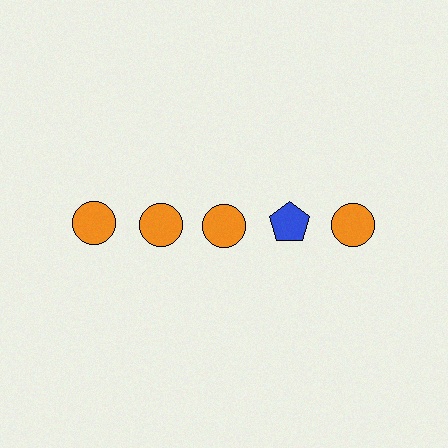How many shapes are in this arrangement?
There are 5 shapes arranged in a grid pattern.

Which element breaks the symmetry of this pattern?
The blue pentagon in the top row, second from right column breaks the symmetry. All other shapes are orange circles.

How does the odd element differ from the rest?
It differs in both color (blue instead of orange) and shape (pentagon instead of circle).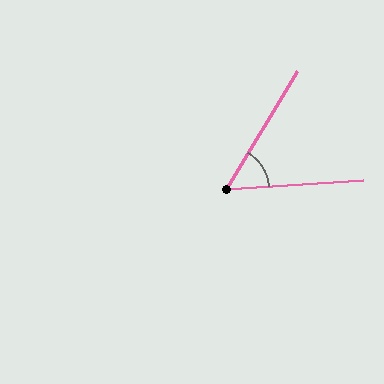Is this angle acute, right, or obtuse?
It is acute.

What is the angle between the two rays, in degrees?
Approximately 55 degrees.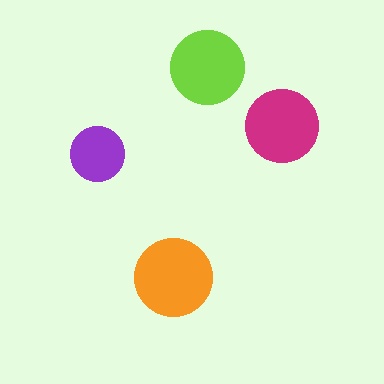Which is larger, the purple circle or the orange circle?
The orange one.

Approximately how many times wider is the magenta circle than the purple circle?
About 1.5 times wider.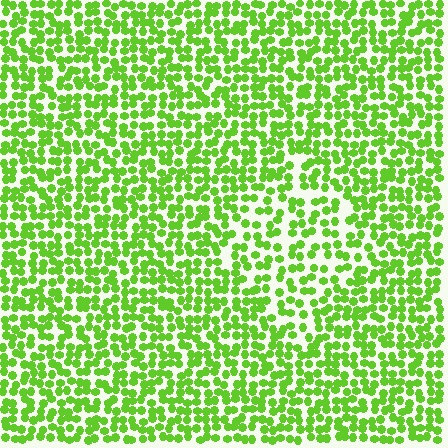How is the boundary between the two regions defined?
The boundary is defined by a change in element density (approximately 1.5x ratio). All elements are the same color, size, and shape.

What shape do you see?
I see a diamond.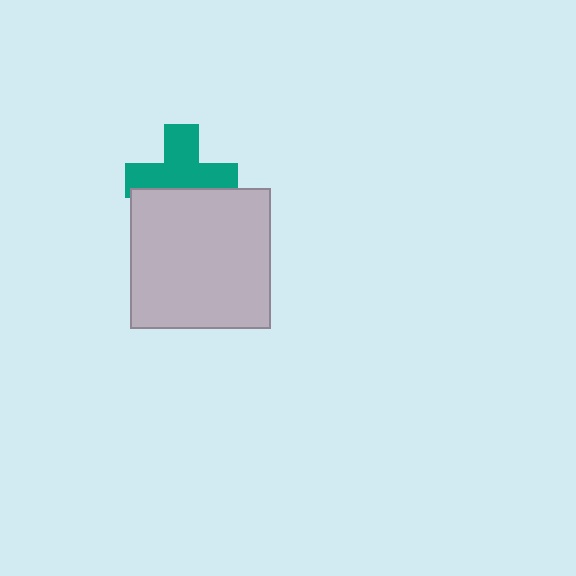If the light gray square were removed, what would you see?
You would see the complete teal cross.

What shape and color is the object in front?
The object in front is a light gray square.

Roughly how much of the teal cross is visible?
About half of it is visible (roughly 62%).